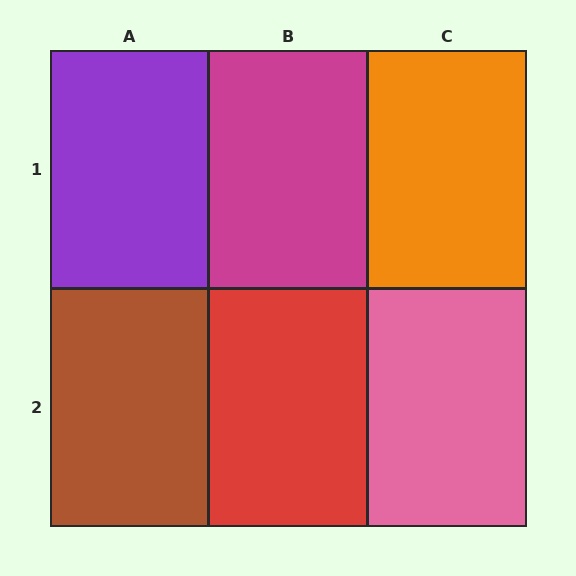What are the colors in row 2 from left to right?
Brown, red, pink.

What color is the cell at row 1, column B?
Magenta.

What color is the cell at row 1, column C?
Orange.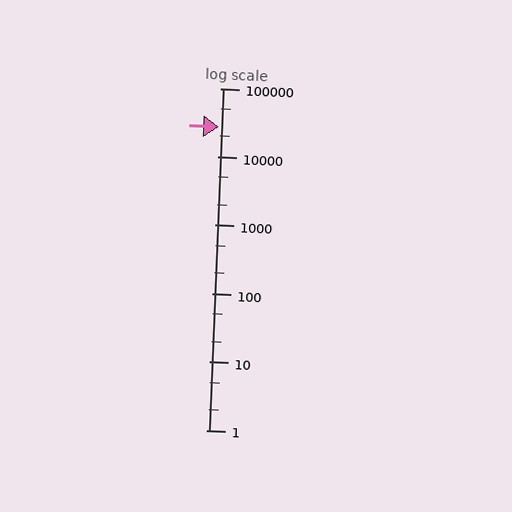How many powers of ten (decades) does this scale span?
The scale spans 5 decades, from 1 to 100000.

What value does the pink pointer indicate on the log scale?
The pointer indicates approximately 27000.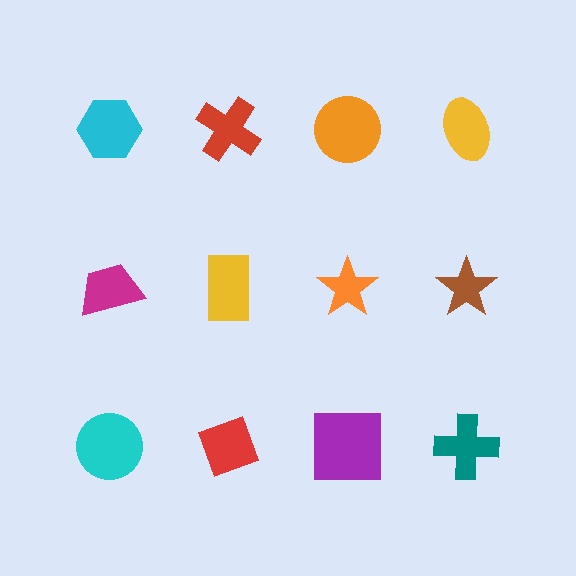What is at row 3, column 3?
A purple square.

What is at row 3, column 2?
A red diamond.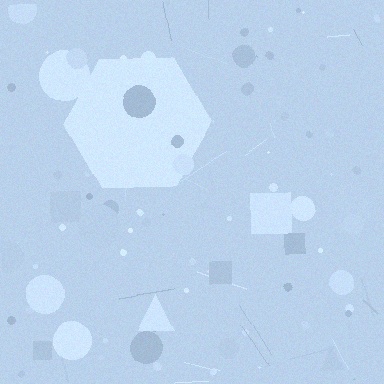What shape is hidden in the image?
A hexagon is hidden in the image.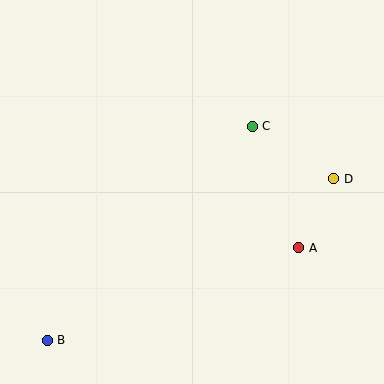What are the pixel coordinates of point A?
Point A is at (299, 248).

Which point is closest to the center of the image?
Point C at (252, 126) is closest to the center.